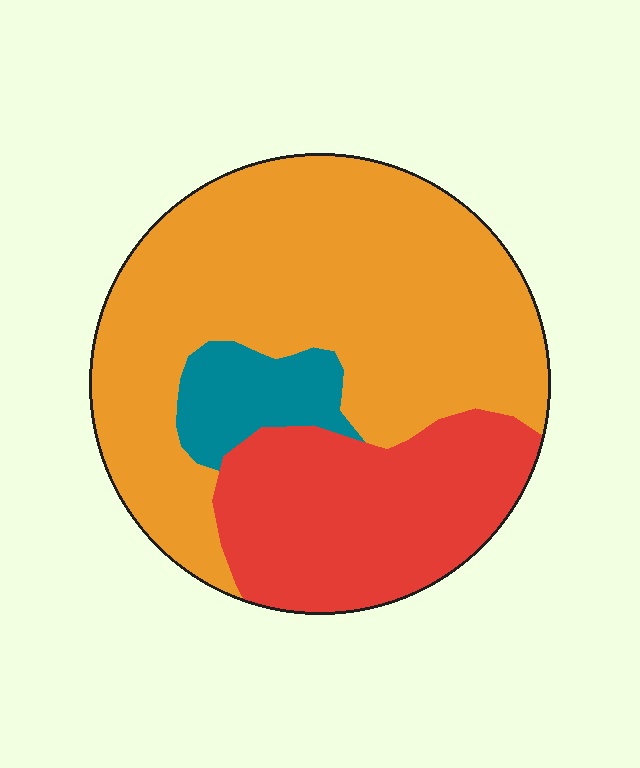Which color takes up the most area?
Orange, at roughly 60%.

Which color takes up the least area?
Teal, at roughly 10%.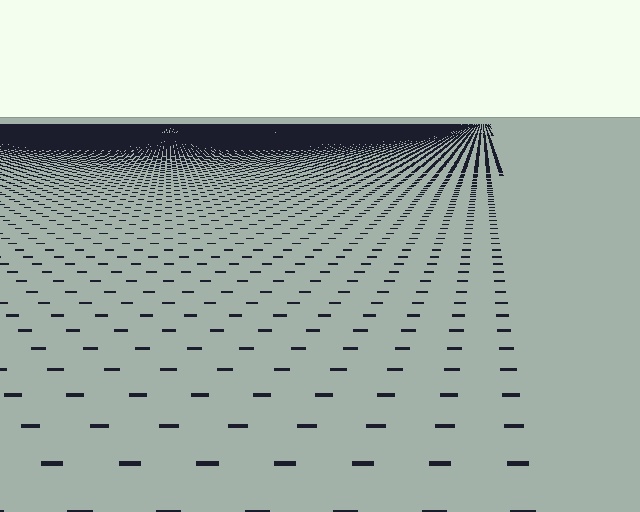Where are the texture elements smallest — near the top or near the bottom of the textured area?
Near the top.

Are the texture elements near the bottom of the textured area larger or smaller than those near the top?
Larger. Near the bottom, elements are closer to the viewer and appear at a bigger on-screen size.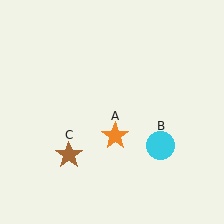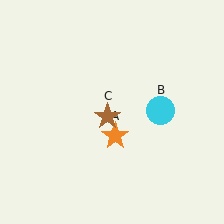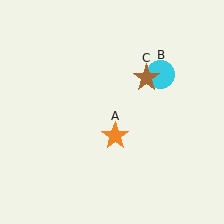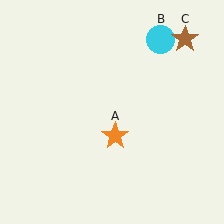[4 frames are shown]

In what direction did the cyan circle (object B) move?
The cyan circle (object B) moved up.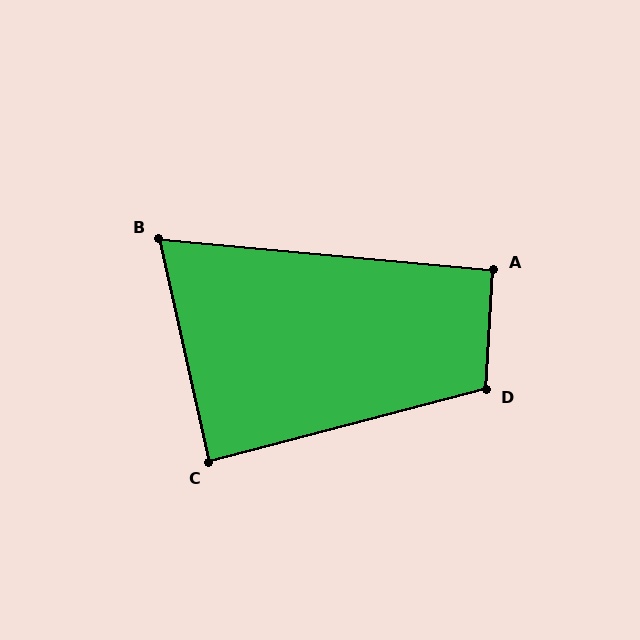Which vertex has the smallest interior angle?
B, at approximately 72 degrees.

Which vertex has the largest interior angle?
D, at approximately 108 degrees.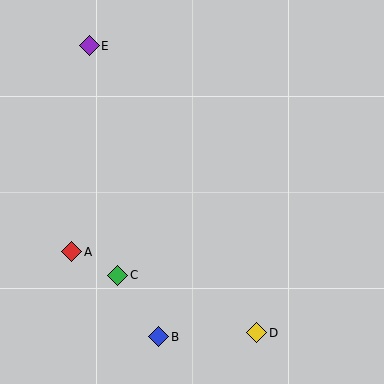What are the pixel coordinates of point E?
Point E is at (89, 46).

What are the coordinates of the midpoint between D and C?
The midpoint between D and C is at (187, 304).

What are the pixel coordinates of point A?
Point A is at (72, 252).